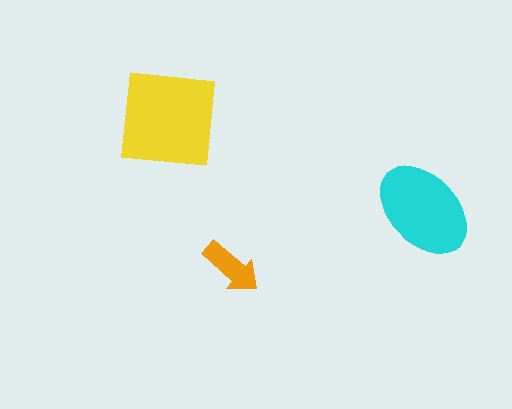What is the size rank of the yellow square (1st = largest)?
1st.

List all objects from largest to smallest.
The yellow square, the cyan ellipse, the orange arrow.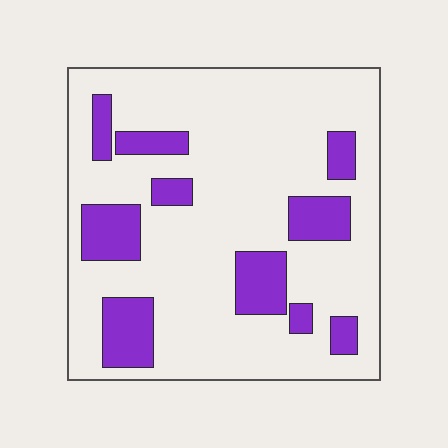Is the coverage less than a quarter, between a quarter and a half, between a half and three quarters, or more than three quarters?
Less than a quarter.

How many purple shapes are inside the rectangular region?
10.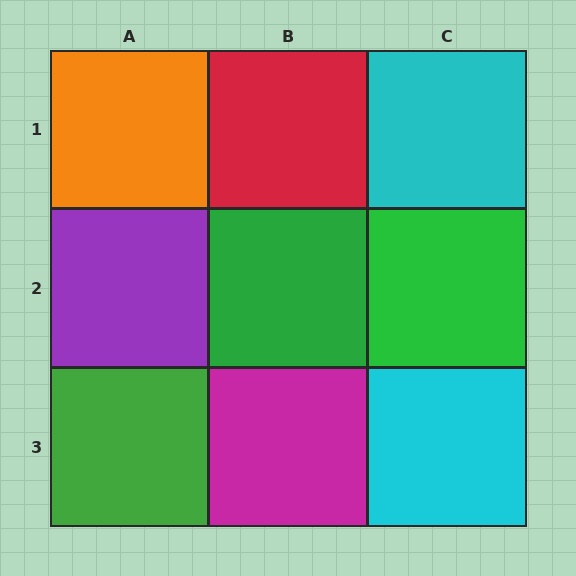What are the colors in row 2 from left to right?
Purple, green, green.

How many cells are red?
1 cell is red.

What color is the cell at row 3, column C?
Cyan.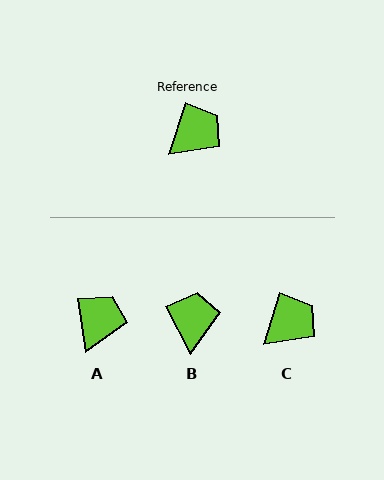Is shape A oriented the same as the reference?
No, it is off by about 26 degrees.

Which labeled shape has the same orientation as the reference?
C.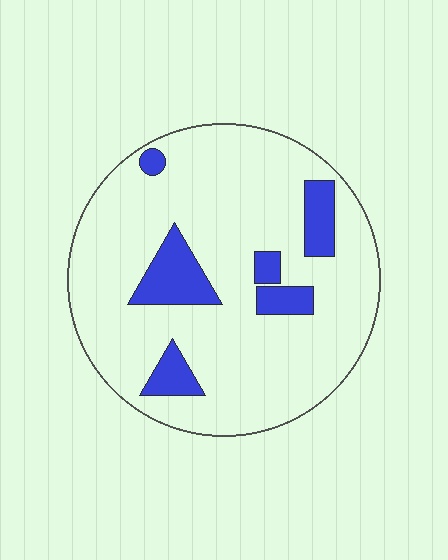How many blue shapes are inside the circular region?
6.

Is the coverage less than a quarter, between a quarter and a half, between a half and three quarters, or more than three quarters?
Less than a quarter.